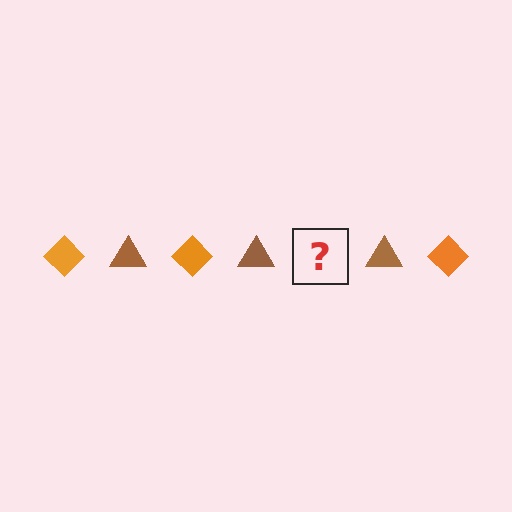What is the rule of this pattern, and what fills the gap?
The rule is that the pattern alternates between orange diamond and brown triangle. The gap should be filled with an orange diamond.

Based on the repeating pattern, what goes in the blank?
The blank should be an orange diamond.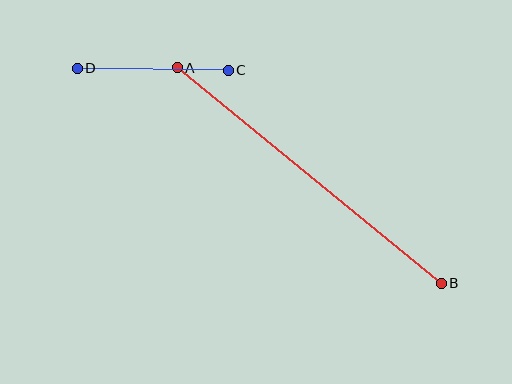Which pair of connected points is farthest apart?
Points A and B are farthest apart.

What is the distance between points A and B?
The distance is approximately 341 pixels.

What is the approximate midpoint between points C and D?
The midpoint is at approximately (153, 69) pixels.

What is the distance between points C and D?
The distance is approximately 151 pixels.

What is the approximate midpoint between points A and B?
The midpoint is at approximately (309, 176) pixels.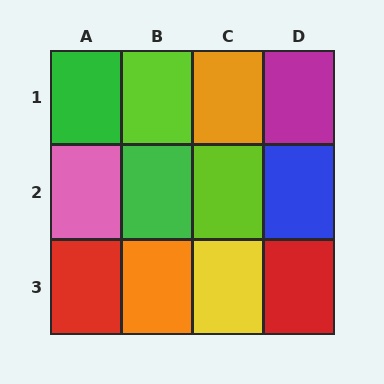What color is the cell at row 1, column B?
Lime.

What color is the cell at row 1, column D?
Magenta.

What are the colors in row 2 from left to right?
Pink, green, lime, blue.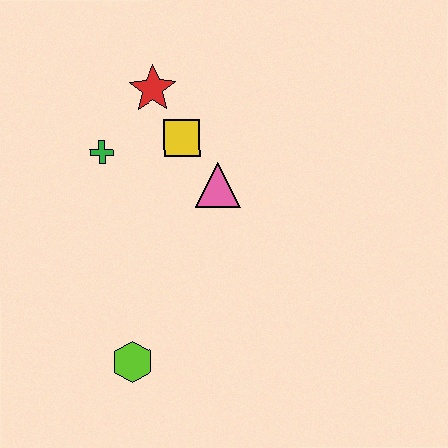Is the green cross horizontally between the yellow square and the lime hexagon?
No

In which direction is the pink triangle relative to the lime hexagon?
The pink triangle is above the lime hexagon.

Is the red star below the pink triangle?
No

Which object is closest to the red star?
The yellow square is closest to the red star.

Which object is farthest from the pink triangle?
The lime hexagon is farthest from the pink triangle.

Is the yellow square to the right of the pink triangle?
No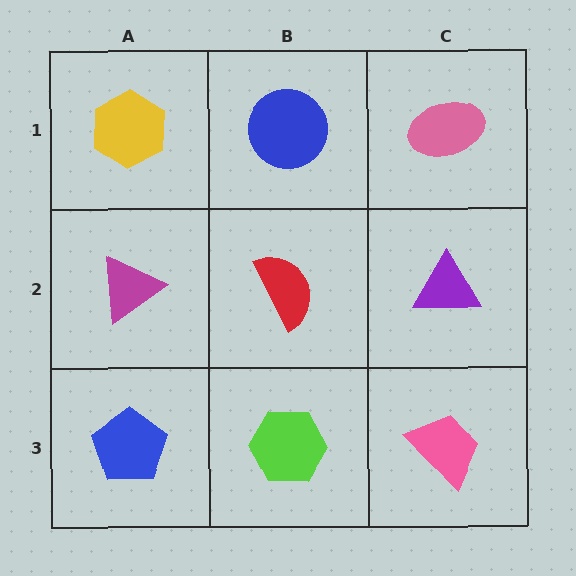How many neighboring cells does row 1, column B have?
3.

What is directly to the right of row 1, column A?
A blue circle.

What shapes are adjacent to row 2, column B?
A blue circle (row 1, column B), a lime hexagon (row 3, column B), a magenta triangle (row 2, column A), a purple triangle (row 2, column C).